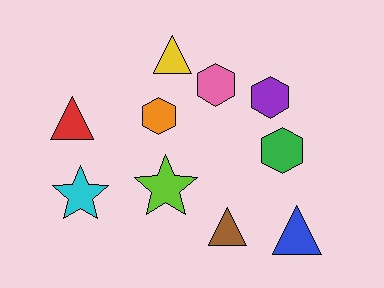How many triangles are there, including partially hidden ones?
There are 4 triangles.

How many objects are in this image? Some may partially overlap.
There are 10 objects.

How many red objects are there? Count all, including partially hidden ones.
There is 1 red object.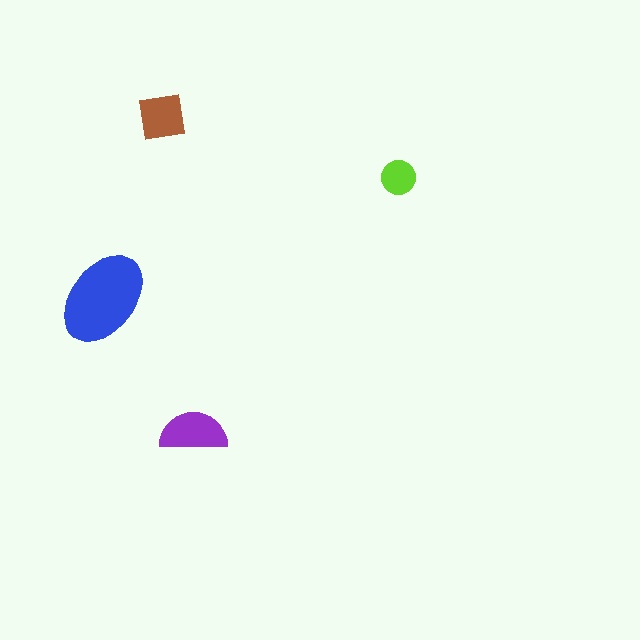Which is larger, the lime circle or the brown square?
The brown square.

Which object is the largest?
The blue ellipse.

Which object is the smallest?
The lime circle.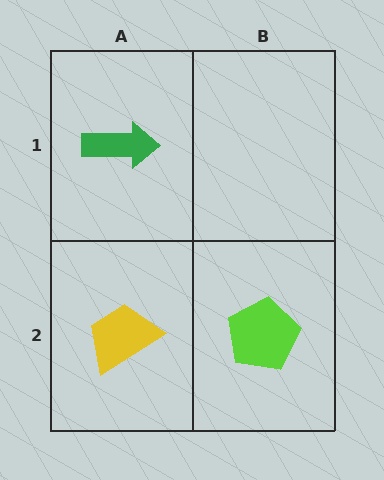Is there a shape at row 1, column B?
No, that cell is empty.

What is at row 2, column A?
A yellow trapezoid.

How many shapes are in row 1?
1 shape.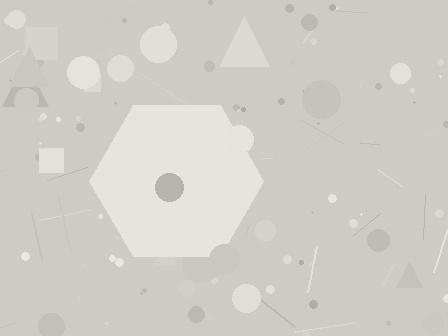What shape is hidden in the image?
A hexagon is hidden in the image.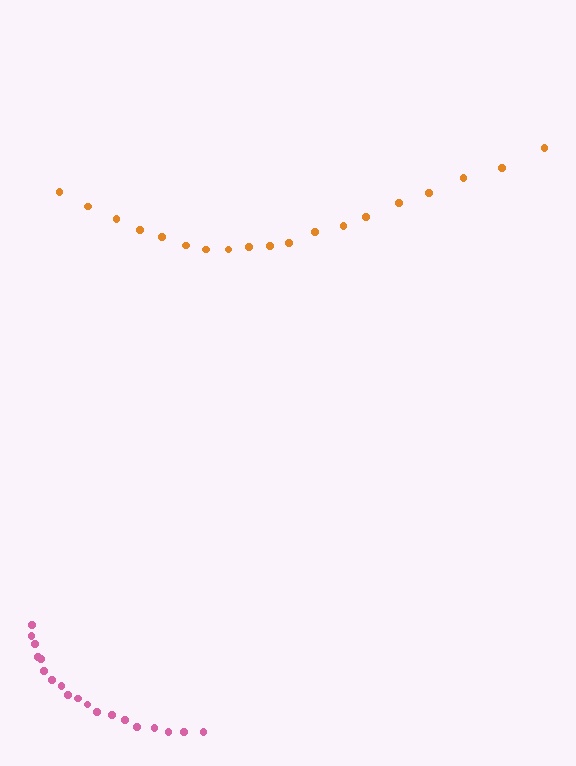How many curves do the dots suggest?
There are 2 distinct paths.